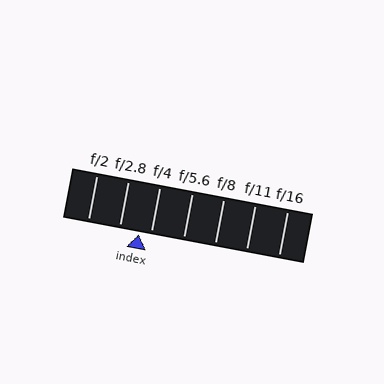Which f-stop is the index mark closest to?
The index mark is closest to f/4.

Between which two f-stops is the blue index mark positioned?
The index mark is between f/2.8 and f/4.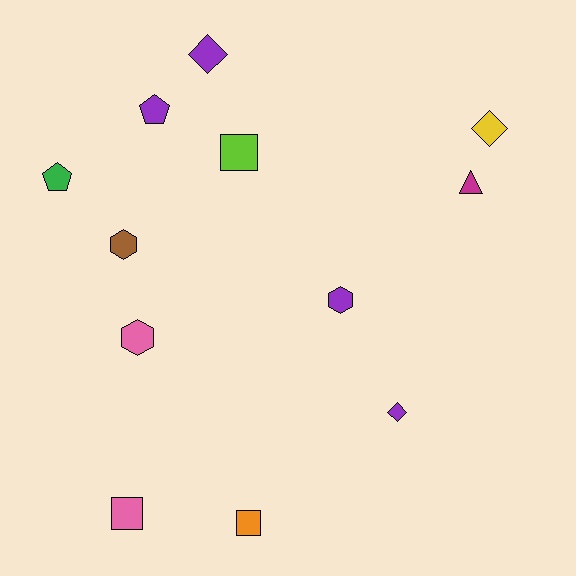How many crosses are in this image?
There are no crosses.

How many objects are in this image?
There are 12 objects.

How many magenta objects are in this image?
There is 1 magenta object.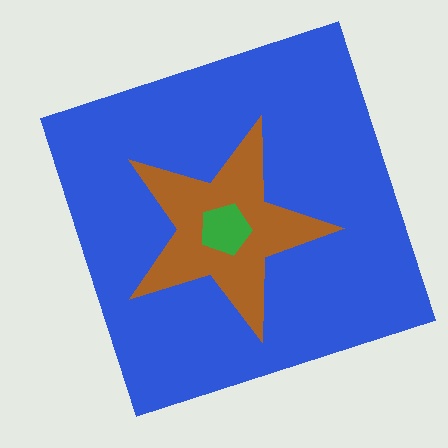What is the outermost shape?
The blue square.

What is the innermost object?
The green pentagon.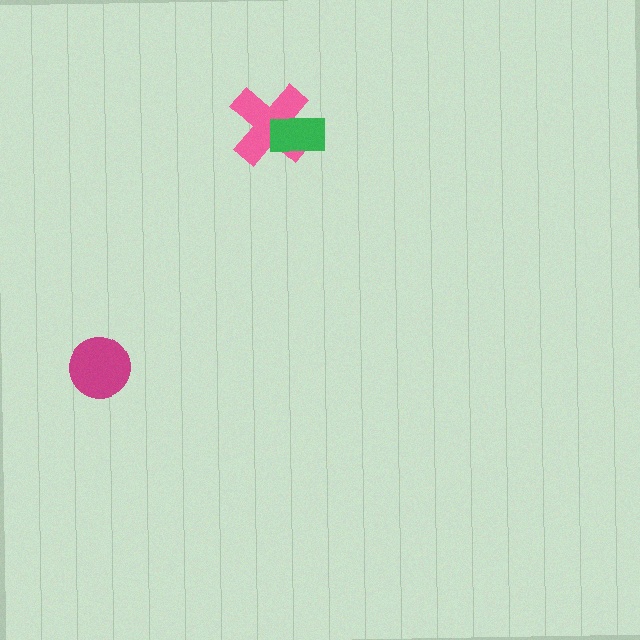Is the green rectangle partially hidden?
No, no other shape covers it.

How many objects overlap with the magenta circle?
0 objects overlap with the magenta circle.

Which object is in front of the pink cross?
The green rectangle is in front of the pink cross.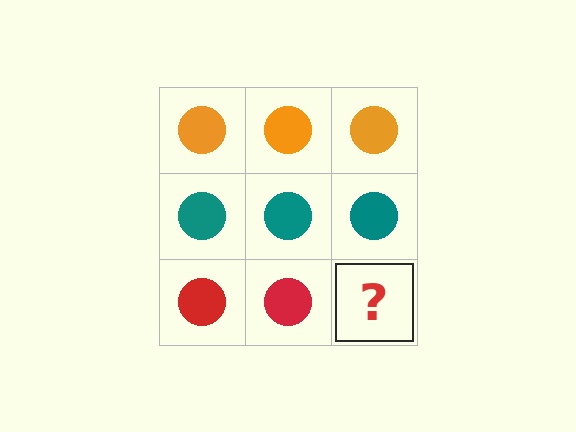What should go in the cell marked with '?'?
The missing cell should contain a red circle.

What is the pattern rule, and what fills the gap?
The rule is that each row has a consistent color. The gap should be filled with a red circle.